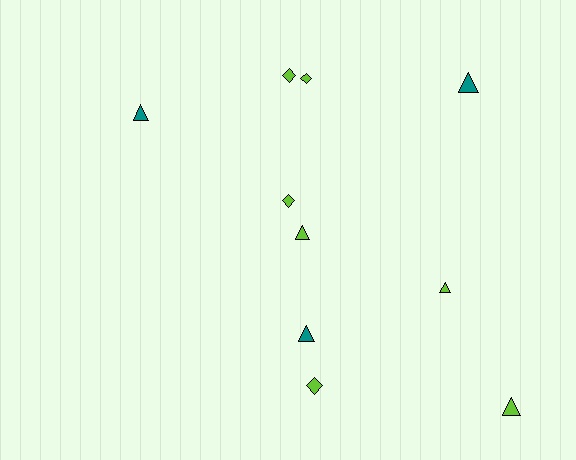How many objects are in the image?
There are 10 objects.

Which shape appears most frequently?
Triangle, with 6 objects.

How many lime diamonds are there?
There are 4 lime diamonds.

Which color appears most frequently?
Lime, with 7 objects.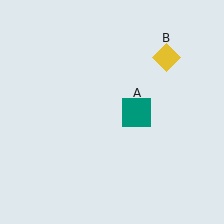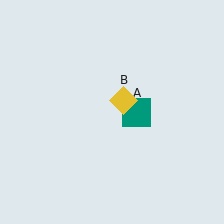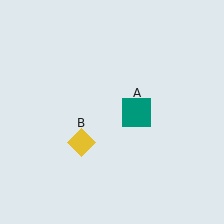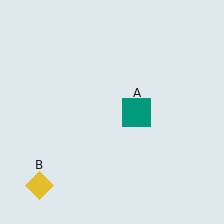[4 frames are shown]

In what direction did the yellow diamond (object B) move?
The yellow diamond (object B) moved down and to the left.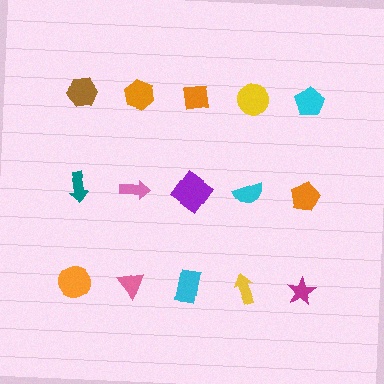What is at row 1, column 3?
An orange square.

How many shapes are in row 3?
5 shapes.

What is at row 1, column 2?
An orange hexagon.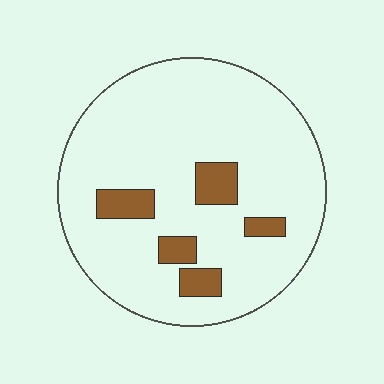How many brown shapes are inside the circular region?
5.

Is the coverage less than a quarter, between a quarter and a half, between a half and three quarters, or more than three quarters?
Less than a quarter.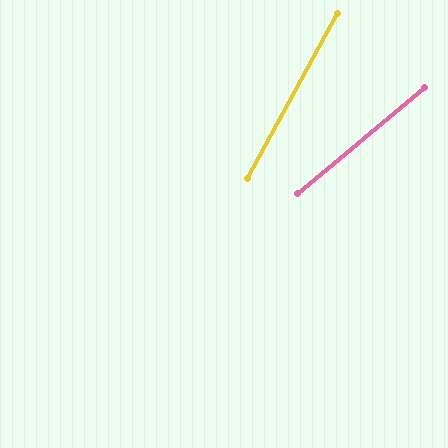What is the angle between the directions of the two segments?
Approximately 21 degrees.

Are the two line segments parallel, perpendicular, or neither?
Neither parallel nor perpendicular — they differ by about 21°.